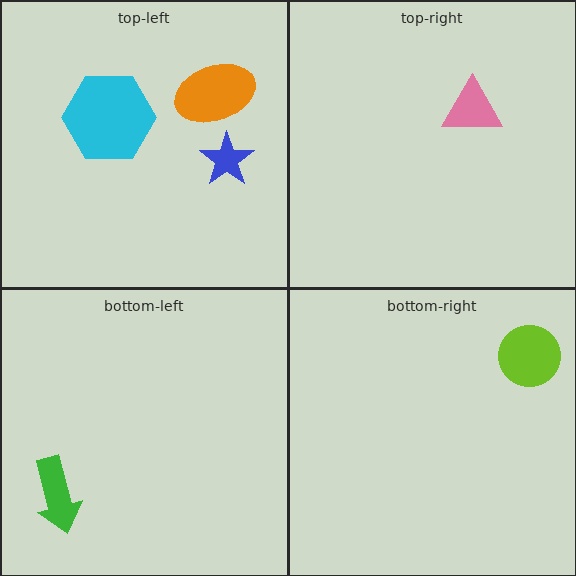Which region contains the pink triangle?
The top-right region.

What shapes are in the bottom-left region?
The green arrow.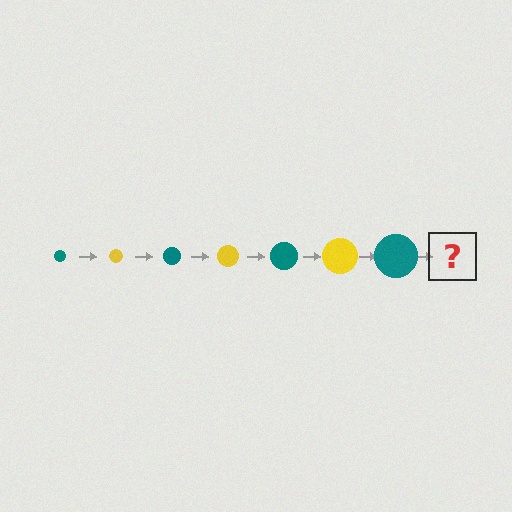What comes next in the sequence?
The next element should be a yellow circle, larger than the previous one.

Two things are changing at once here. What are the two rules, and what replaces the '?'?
The two rules are that the circle grows larger each step and the color cycles through teal and yellow. The '?' should be a yellow circle, larger than the previous one.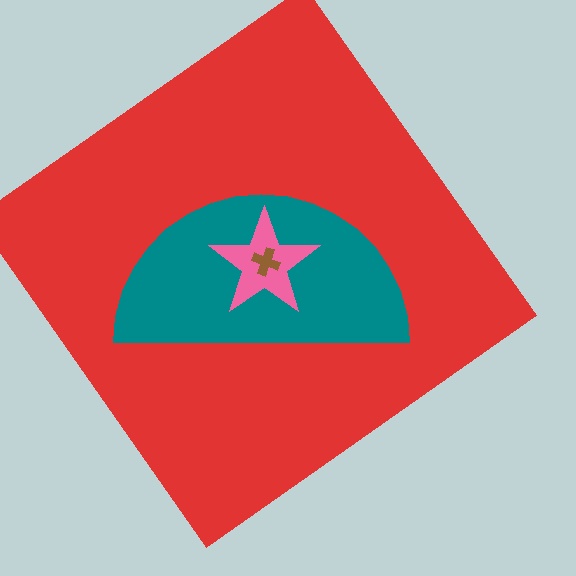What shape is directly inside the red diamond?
The teal semicircle.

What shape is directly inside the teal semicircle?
The pink star.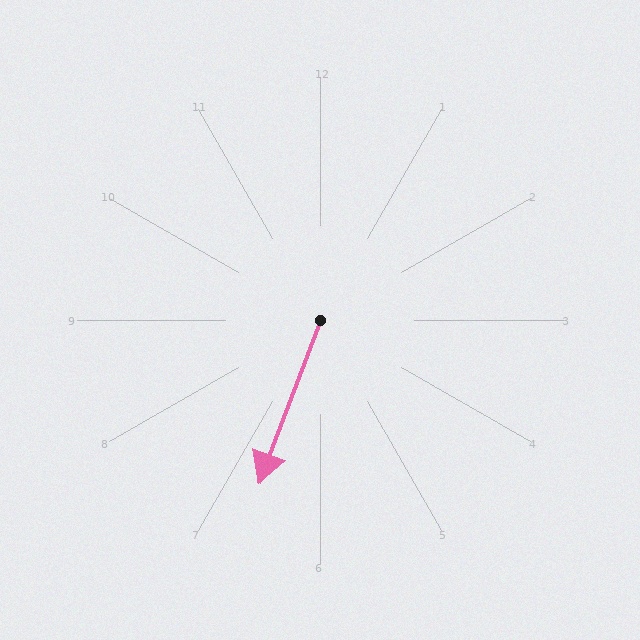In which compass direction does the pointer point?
South.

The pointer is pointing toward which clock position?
Roughly 7 o'clock.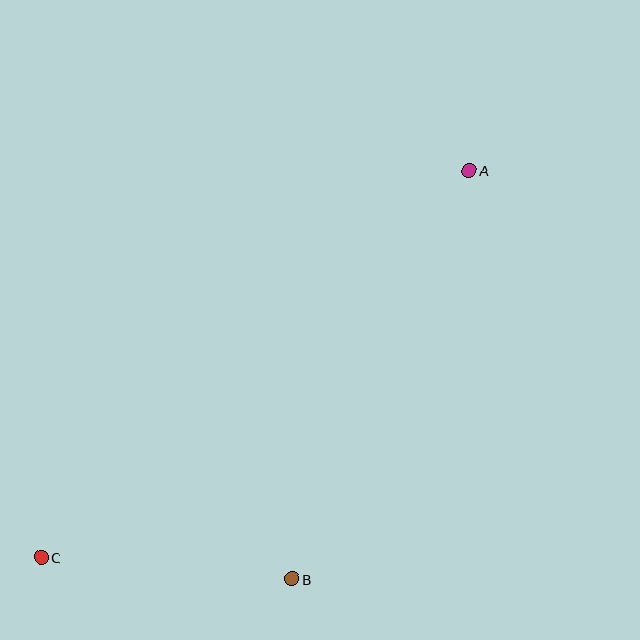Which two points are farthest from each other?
Points A and C are farthest from each other.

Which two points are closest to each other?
Points B and C are closest to each other.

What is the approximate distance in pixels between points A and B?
The distance between A and B is approximately 445 pixels.